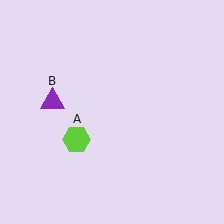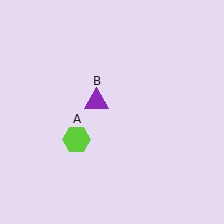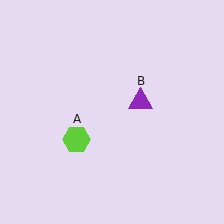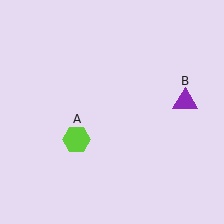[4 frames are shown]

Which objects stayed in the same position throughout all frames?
Lime hexagon (object A) remained stationary.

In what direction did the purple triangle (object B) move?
The purple triangle (object B) moved right.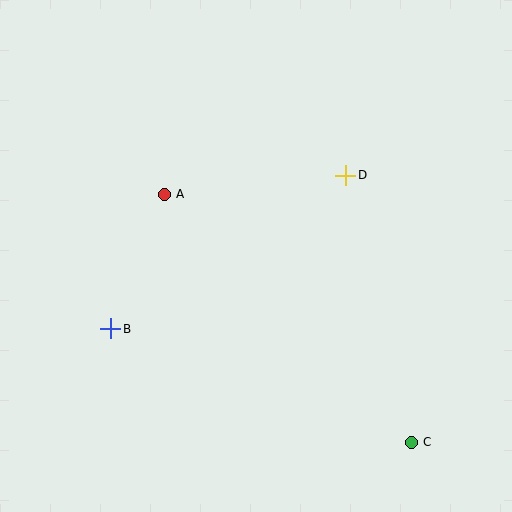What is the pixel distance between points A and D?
The distance between A and D is 183 pixels.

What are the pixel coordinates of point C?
Point C is at (411, 442).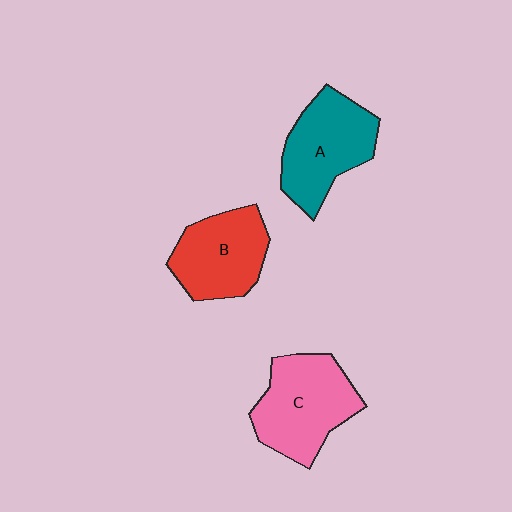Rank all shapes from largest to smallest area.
From largest to smallest: C (pink), A (teal), B (red).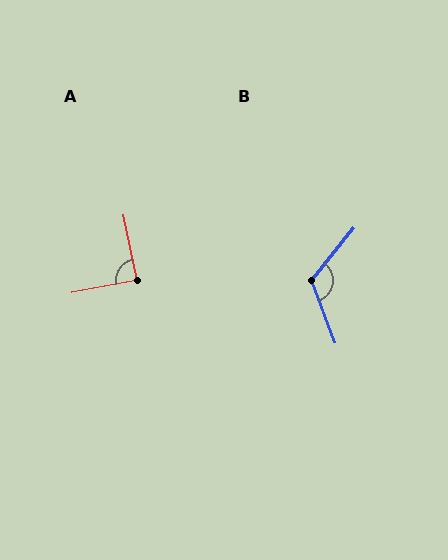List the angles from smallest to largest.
A (89°), B (120°).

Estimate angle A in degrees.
Approximately 89 degrees.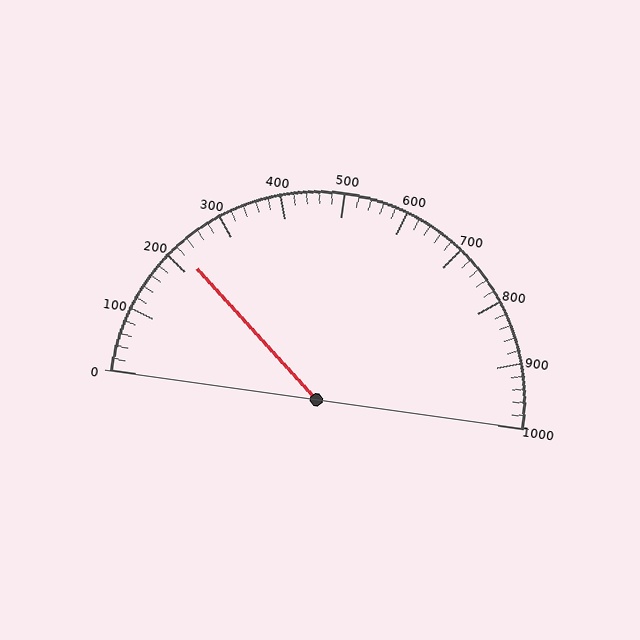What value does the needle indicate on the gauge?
The needle indicates approximately 220.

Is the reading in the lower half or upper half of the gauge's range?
The reading is in the lower half of the range (0 to 1000).